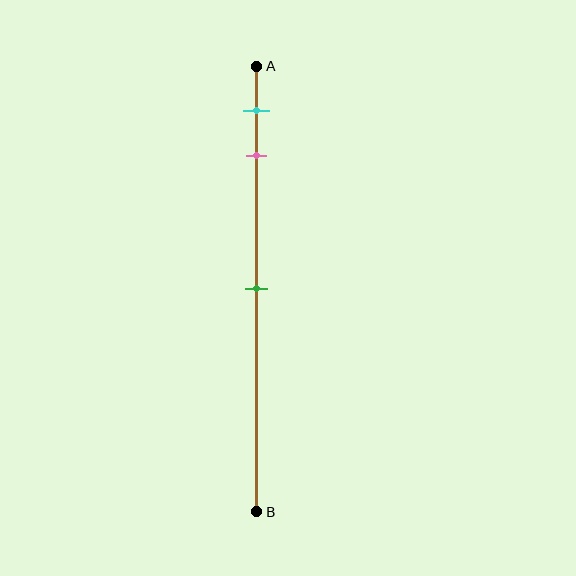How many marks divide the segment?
There are 3 marks dividing the segment.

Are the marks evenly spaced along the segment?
No, the marks are not evenly spaced.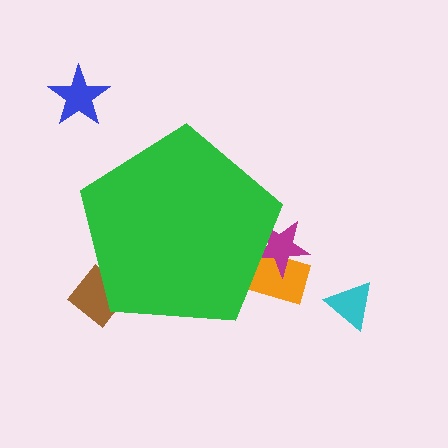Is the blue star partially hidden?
No, the blue star is fully visible.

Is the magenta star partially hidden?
Yes, the magenta star is partially hidden behind the green pentagon.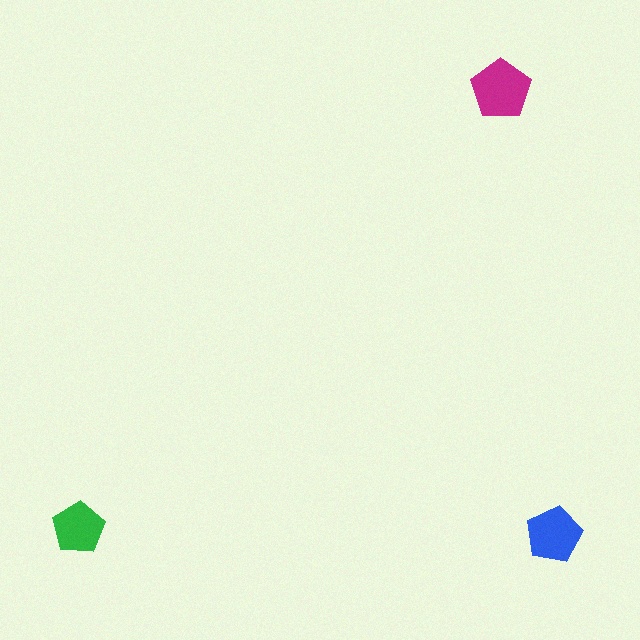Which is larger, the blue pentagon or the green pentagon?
The blue one.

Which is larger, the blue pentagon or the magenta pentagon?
The magenta one.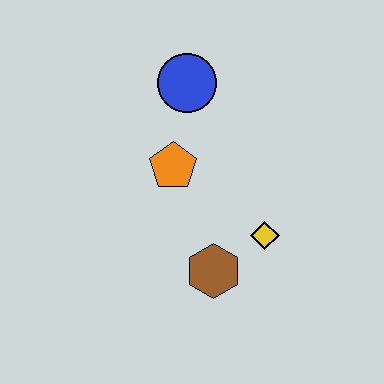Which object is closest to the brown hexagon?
The yellow diamond is closest to the brown hexagon.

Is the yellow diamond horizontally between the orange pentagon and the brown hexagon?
No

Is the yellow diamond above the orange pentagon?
No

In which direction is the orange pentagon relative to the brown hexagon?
The orange pentagon is above the brown hexagon.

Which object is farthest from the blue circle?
The brown hexagon is farthest from the blue circle.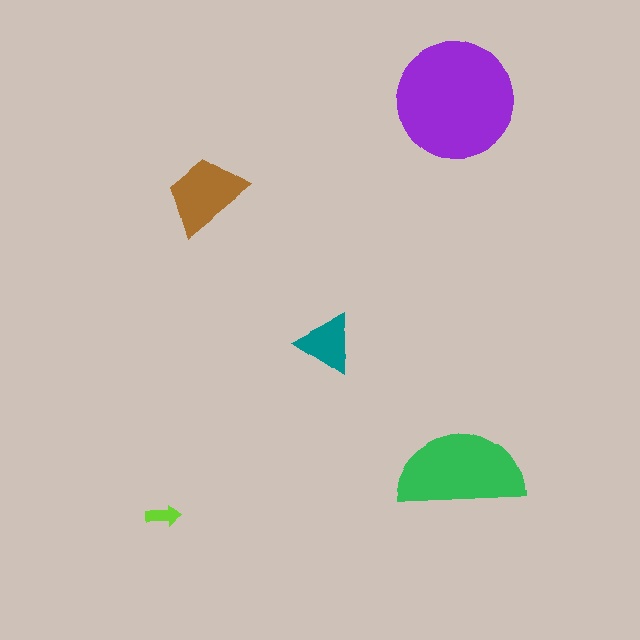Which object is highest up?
The purple circle is topmost.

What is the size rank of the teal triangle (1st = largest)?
4th.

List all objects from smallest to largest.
The lime arrow, the teal triangle, the brown trapezoid, the green semicircle, the purple circle.